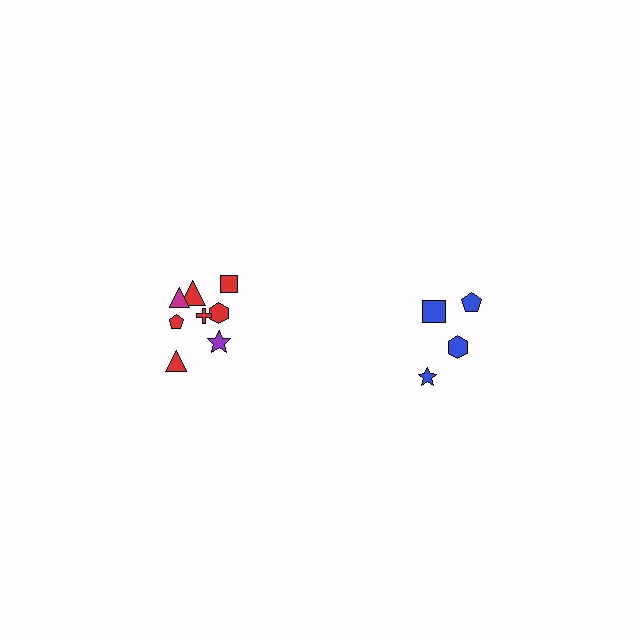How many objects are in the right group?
There are 4 objects.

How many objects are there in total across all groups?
There are 12 objects.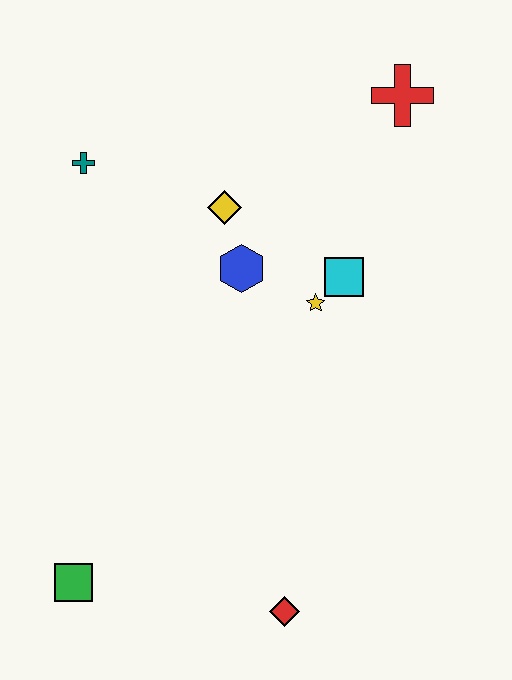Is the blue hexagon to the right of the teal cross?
Yes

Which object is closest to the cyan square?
The yellow star is closest to the cyan square.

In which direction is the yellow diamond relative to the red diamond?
The yellow diamond is above the red diamond.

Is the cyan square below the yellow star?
No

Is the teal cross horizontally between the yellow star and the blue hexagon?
No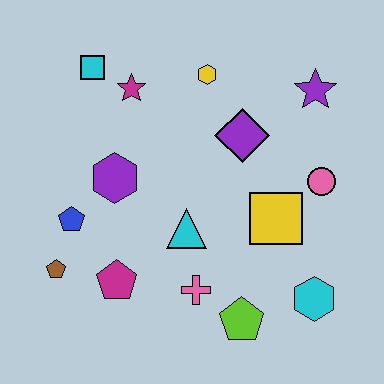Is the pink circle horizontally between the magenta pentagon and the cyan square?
No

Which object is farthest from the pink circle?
The brown pentagon is farthest from the pink circle.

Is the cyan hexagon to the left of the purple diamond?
No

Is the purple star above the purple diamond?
Yes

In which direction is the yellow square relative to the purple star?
The yellow square is below the purple star.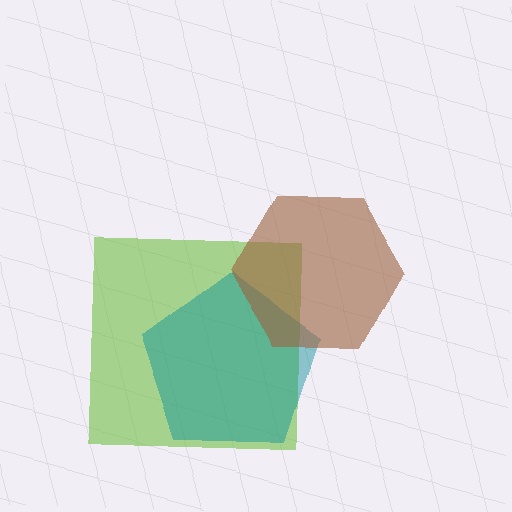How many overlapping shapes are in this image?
There are 3 overlapping shapes in the image.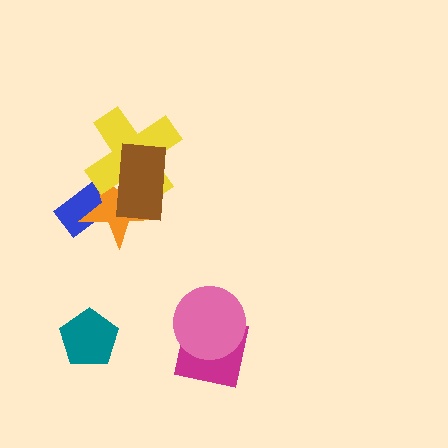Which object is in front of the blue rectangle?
The orange star is in front of the blue rectangle.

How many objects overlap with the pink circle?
1 object overlaps with the pink circle.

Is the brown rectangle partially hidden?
No, no other shape covers it.